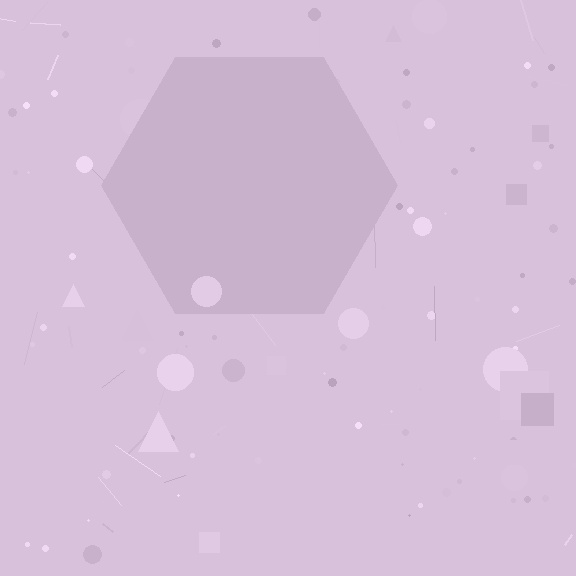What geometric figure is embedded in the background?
A hexagon is embedded in the background.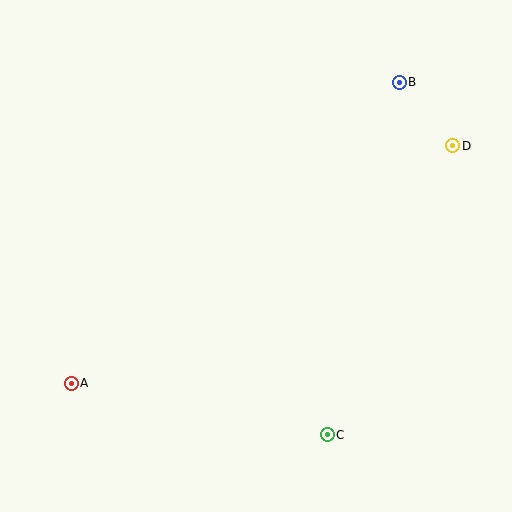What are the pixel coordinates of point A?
Point A is at (71, 383).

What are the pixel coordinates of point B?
Point B is at (399, 82).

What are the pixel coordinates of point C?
Point C is at (327, 435).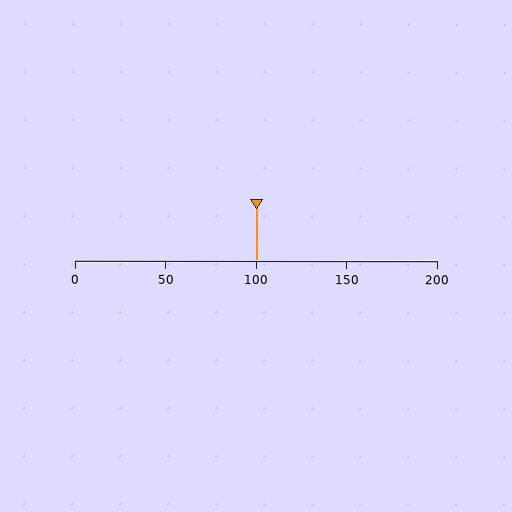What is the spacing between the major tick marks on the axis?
The major ticks are spaced 50 apart.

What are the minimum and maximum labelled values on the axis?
The axis runs from 0 to 200.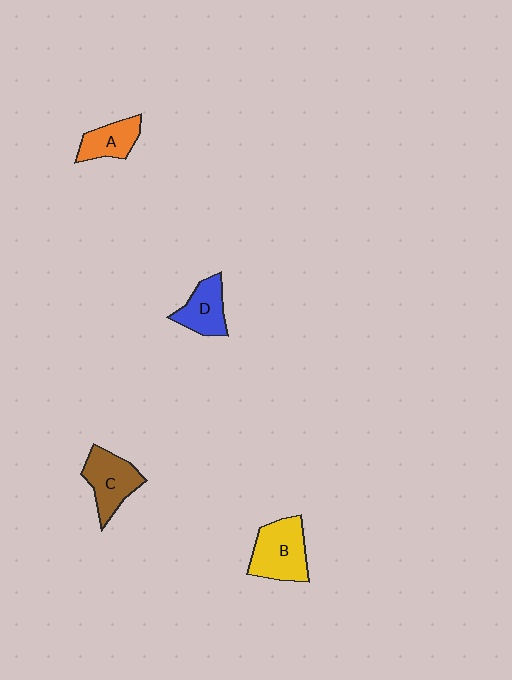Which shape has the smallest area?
Shape A (orange).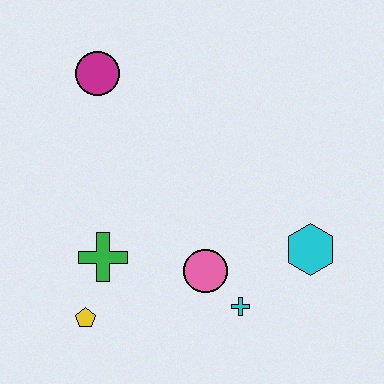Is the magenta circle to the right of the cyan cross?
No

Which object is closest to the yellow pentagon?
The green cross is closest to the yellow pentagon.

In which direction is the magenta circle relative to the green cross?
The magenta circle is above the green cross.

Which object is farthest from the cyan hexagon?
The magenta circle is farthest from the cyan hexagon.